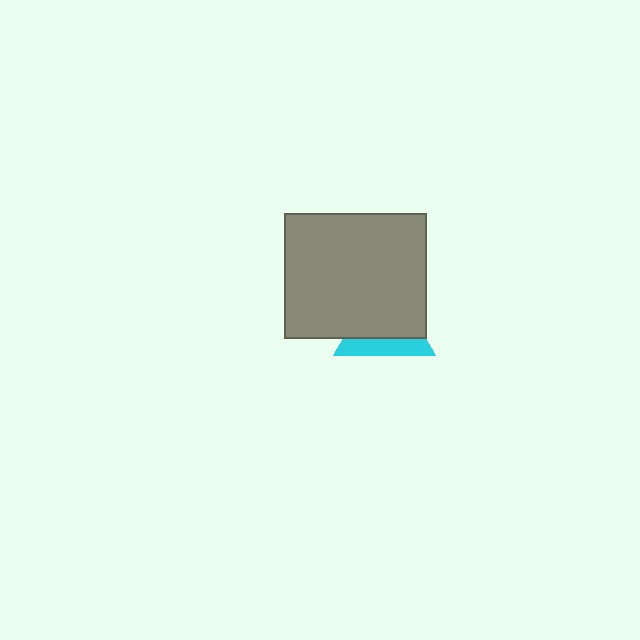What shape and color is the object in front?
The object in front is a gray rectangle.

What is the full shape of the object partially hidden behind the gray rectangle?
The partially hidden object is a cyan triangle.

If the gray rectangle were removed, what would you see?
You would see the complete cyan triangle.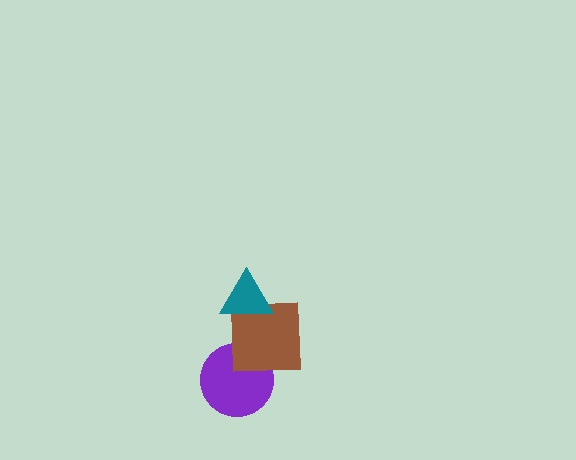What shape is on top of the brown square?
The teal triangle is on top of the brown square.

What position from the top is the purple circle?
The purple circle is 3rd from the top.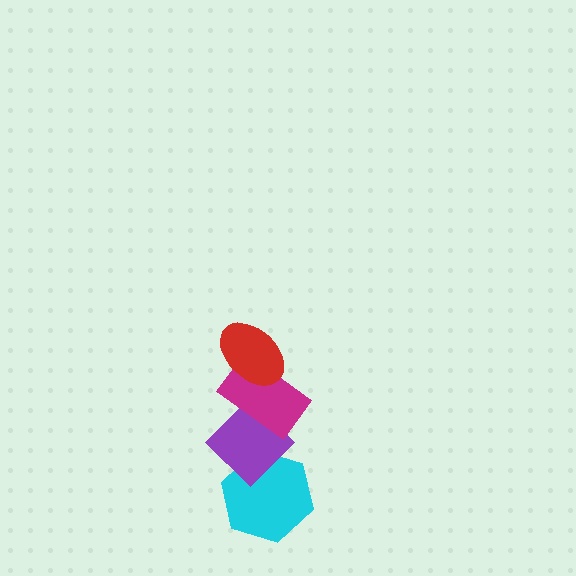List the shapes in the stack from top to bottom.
From top to bottom: the red ellipse, the magenta rectangle, the purple diamond, the cyan hexagon.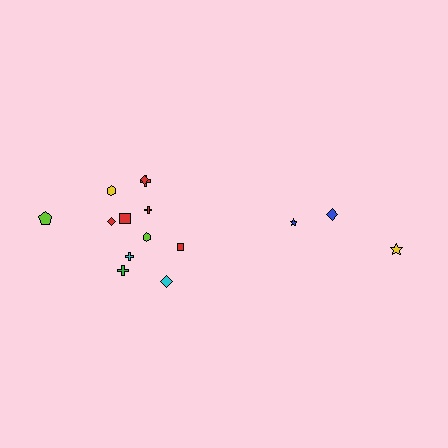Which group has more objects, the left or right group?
The left group.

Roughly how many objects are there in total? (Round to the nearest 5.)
Roughly 15 objects in total.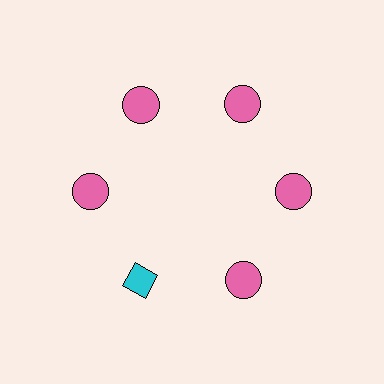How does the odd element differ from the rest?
It differs in both color (cyan instead of pink) and shape (diamond instead of circle).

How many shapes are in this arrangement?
There are 6 shapes arranged in a ring pattern.